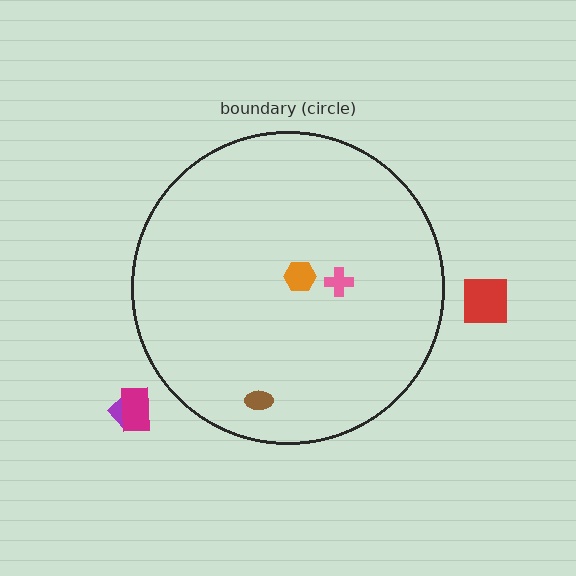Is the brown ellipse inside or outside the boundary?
Inside.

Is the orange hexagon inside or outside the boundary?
Inside.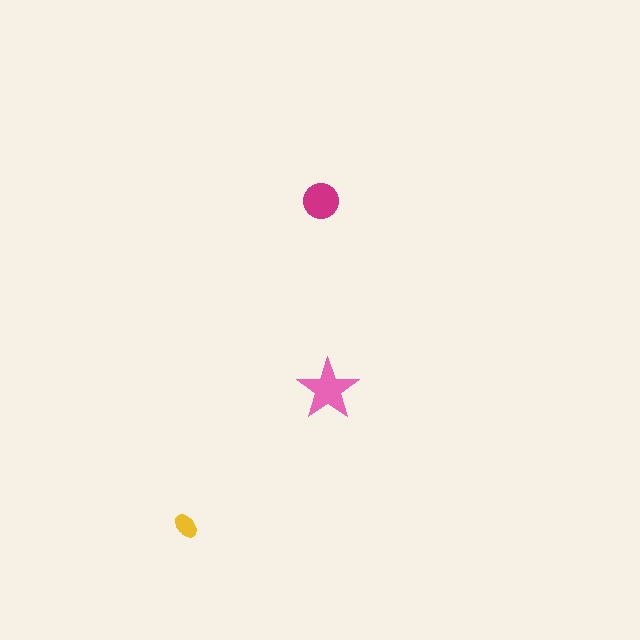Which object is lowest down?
The yellow ellipse is bottommost.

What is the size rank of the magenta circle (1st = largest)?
2nd.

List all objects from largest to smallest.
The pink star, the magenta circle, the yellow ellipse.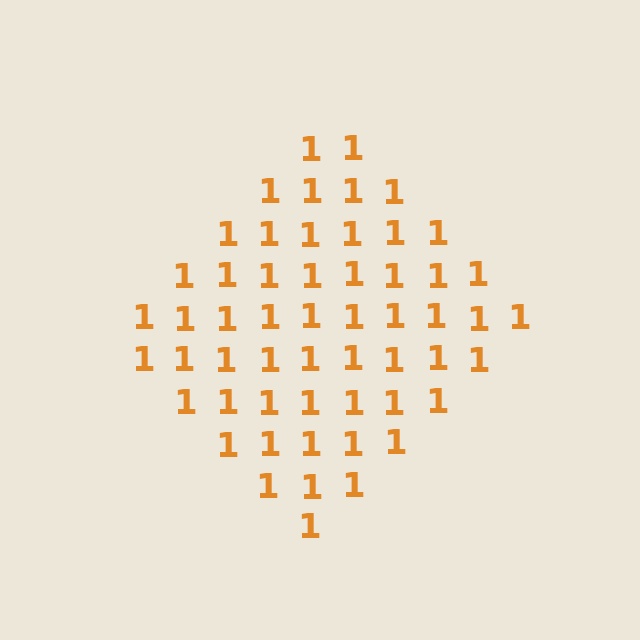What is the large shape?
The large shape is a diamond.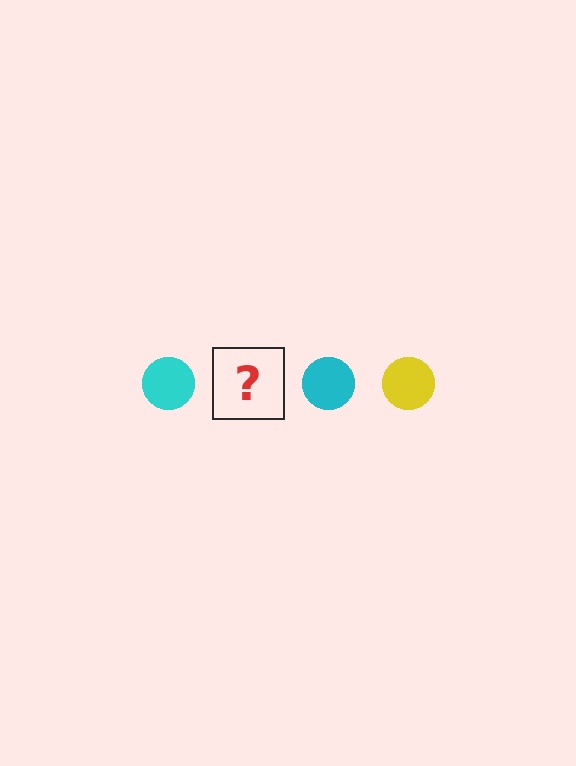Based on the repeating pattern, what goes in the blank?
The blank should be a yellow circle.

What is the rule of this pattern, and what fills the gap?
The rule is that the pattern cycles through cyan, yellow circles. The gap should be filled with a yellow circle.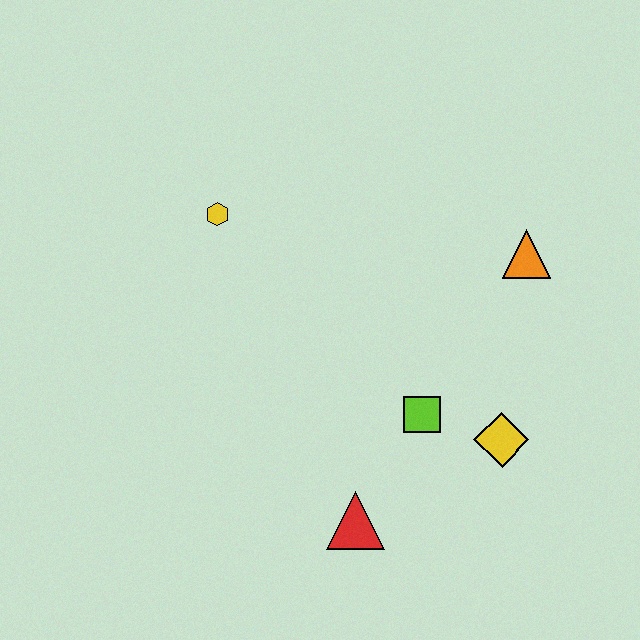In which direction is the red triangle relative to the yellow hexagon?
The red triangle is below the yellow hexagon.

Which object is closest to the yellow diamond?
The lime square is closest to the yellow diamond.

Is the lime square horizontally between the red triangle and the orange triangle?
Yes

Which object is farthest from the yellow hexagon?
The yellow diamond is farthest from the yellow hexagon.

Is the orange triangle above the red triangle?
Yes